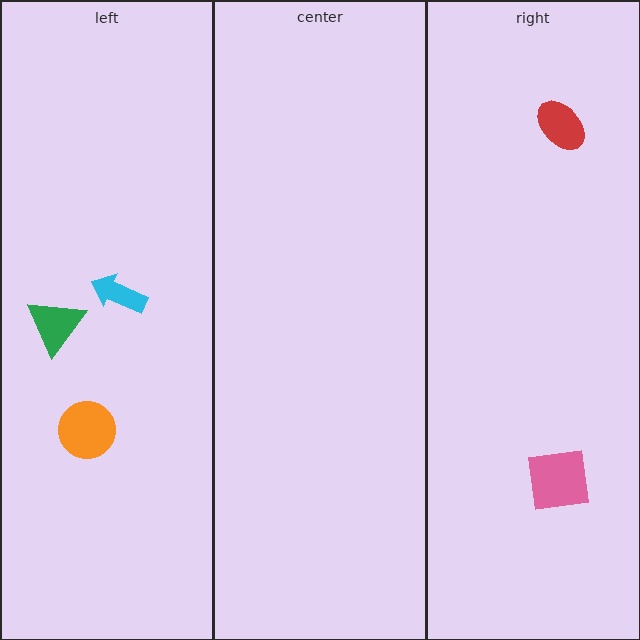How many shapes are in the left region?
3.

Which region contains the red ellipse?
The right region.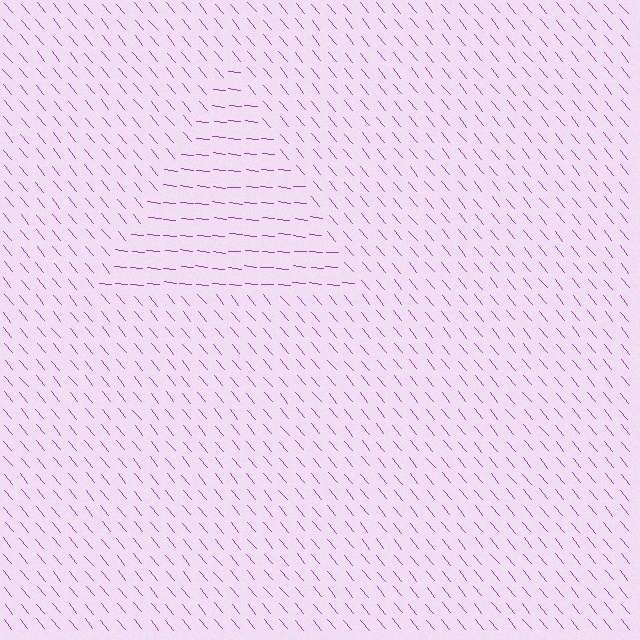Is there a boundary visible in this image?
Yes, there is a texture boundary formed by a change in line orientation.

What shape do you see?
I see a triangle.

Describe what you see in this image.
The image is filled with small purple line segments. A triangle region in the image has lines oriented differently from the surrounding lines, creating a visible texture boundary.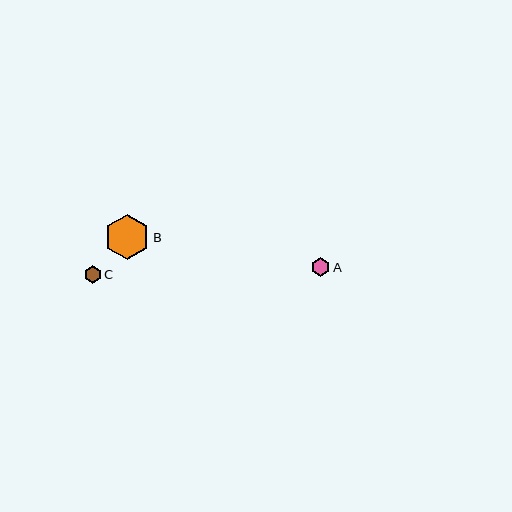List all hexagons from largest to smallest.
From largest to smallest: B, A, C.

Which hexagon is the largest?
Hexagon B is the largest with a size of approximately 45 pixels.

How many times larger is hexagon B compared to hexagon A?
Hexagon B is approximately 2.4 times the size of hexagon A.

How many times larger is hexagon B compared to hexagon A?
Hexagon B is approximately 2.4 times the size of hexagon A.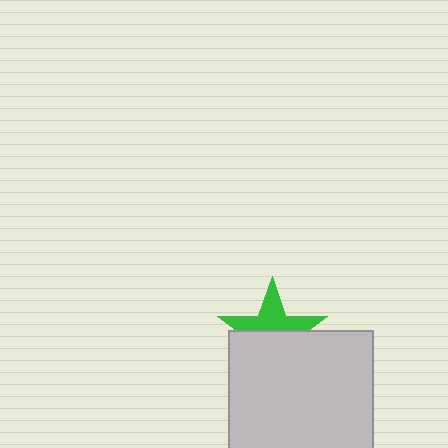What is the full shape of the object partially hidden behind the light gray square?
The partially hidden object is a green star.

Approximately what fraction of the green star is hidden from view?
Roughly 54% of the green star is hidden behind the light gray square.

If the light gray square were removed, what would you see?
You would see the complete green star.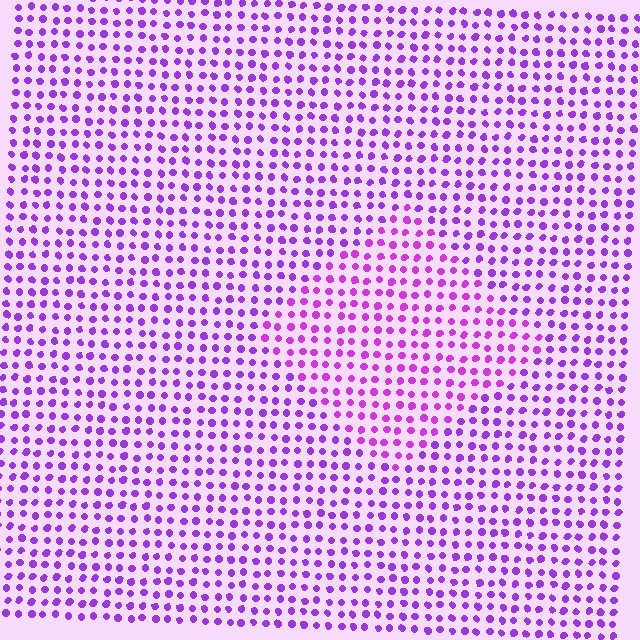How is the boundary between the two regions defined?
The boundary is defined purely by a slight shift in hue (about 20 degrees). Spacing, size, and orientation are identical on both sides.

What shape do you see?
I see a diamond.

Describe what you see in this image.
The image is filled with small purple elements in a uniform arrangement. A diamond-shaped region is visible where the elements are tinted to a slightly different hue, forming a subtle color boundary.